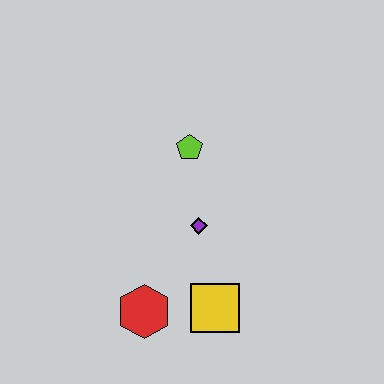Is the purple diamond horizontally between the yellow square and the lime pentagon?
Yes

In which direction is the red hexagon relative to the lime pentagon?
The red hexagon is below the lime pentagon.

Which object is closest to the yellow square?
The red hexagon is closest to the yellow square.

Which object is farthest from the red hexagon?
The lime pentagon is farthest from the red hexagon.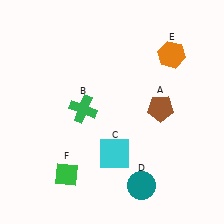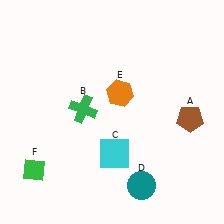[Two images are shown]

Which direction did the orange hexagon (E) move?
The orange hexagon (E) moved left.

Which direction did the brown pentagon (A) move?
The brown pentagon (A) moved right.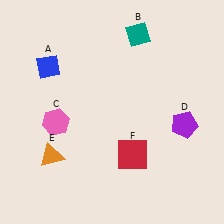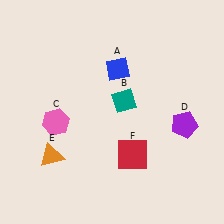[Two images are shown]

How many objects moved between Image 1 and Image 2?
2 objects moved between the two images.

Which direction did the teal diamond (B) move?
The teal diamond (B) moved down.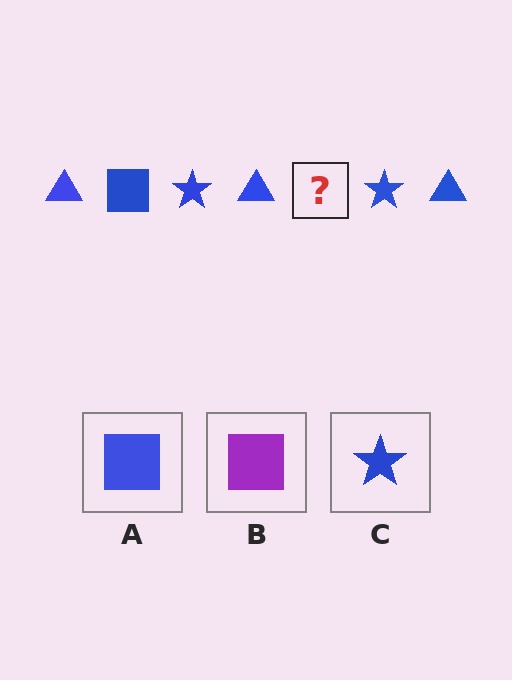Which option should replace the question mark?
Option A.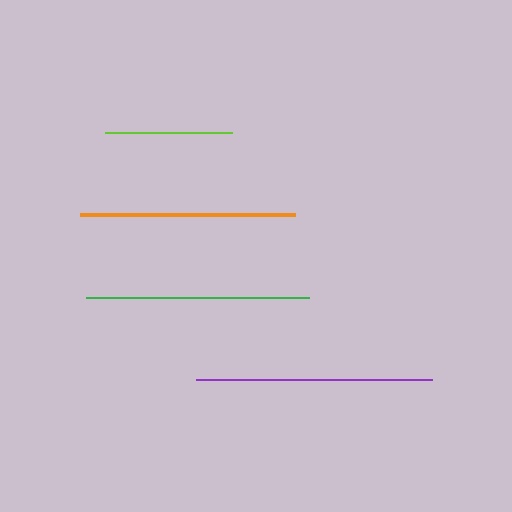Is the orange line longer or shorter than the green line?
The green line is longer than the orange line.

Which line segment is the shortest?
The lime line is the shortest at approximately 127 pixels.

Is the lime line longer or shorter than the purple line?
The purple line is longer than the lime line.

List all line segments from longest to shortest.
From longest to shortest: purple, green, orange, lime.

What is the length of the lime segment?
The lime segment is approximately 127 pixels long.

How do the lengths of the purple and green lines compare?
The purple and green lines are approximately the same length.